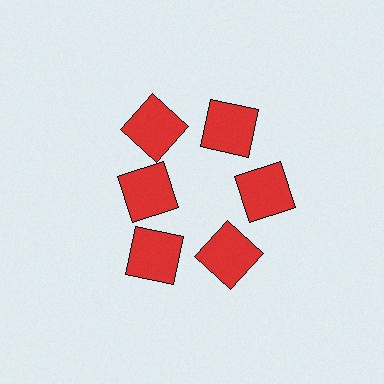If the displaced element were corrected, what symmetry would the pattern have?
It would have 6-fold rotational symmetry — the pattern would map onto itself every 60 degrees.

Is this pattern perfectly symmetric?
No. The 6 red squares are arranged in a ring, but one element near the 9 o'clock position is pulled inward toward the center, breaking the 6-fold rotational symmetry.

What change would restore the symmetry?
The symmetry would be restored by moving it outward, back onto the ring so that all 6 squares sit at equal angles and equal distance from the center.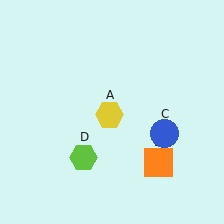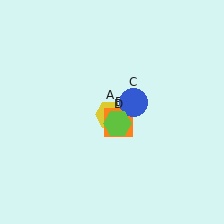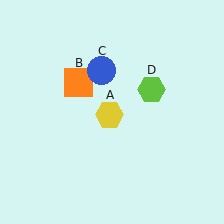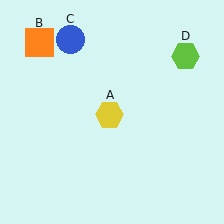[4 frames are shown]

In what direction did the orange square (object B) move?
The orange square (object B) moved up and to the left.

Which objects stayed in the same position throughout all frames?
Yellow hexagon (object A) remained stationary.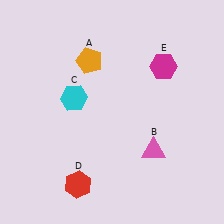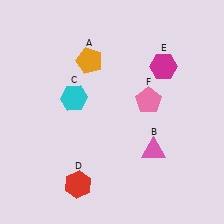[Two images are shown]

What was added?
A pink pentagon (F) was added in Image 2.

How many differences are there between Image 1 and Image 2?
There is 1 difference between the two images.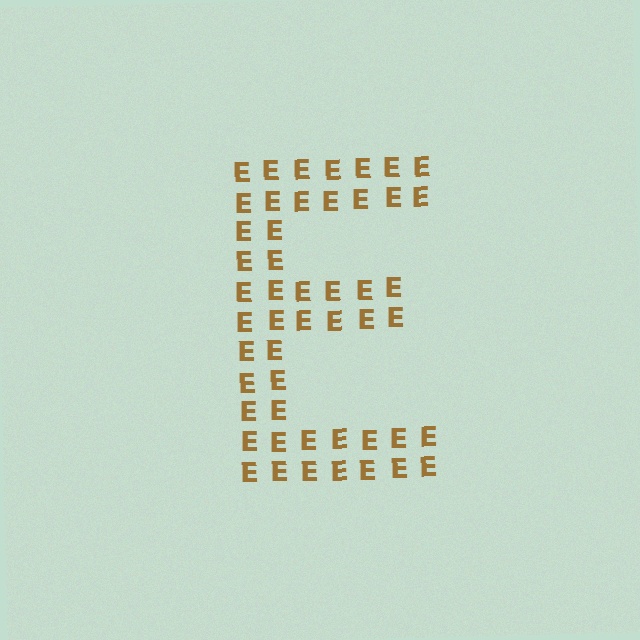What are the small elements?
The small elements are letter E's.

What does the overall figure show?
The overall figure shows the letter E.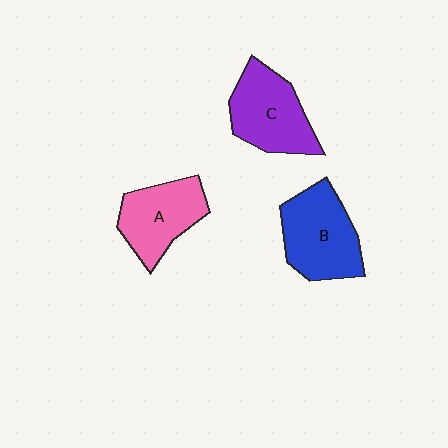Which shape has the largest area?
Shape B (blue).